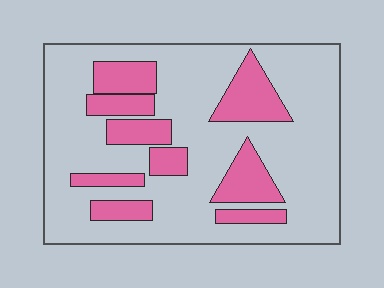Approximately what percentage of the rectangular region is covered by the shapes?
Approximately 25%.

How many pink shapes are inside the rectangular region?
9.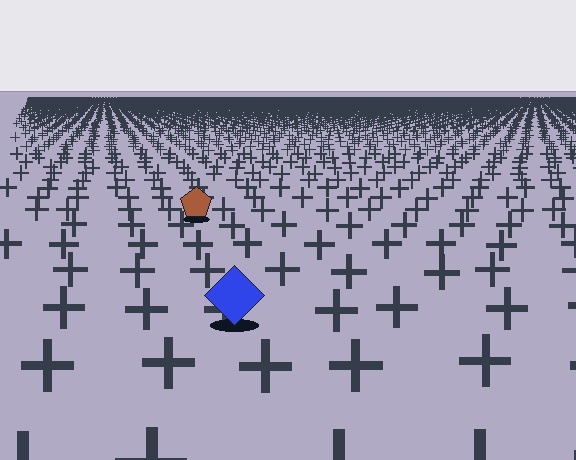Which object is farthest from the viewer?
The brown pentagon is farthest from the viewer. It appears smaller and the ground texture around it is denser.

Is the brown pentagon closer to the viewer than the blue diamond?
No. The blue diamond is closer — you can tell from the texture gradient: the ground texture is coarser near it.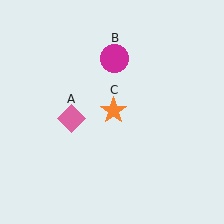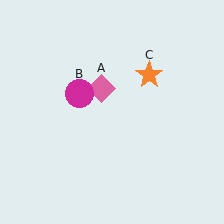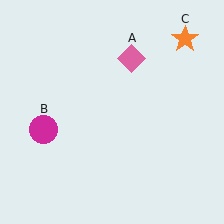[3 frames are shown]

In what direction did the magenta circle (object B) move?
The magenta circle (object B) moved down and to the left.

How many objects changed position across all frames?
3 objects changed position: pink diamond (object A), magenta circle (object B), orange star (object C).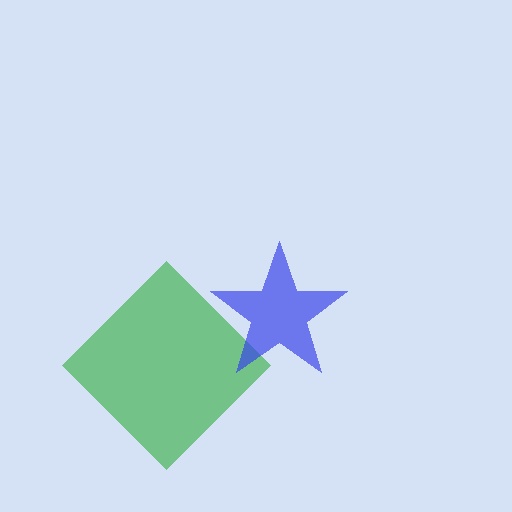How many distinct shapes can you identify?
There are 2 distinct shapes: a green diamond, a blue star.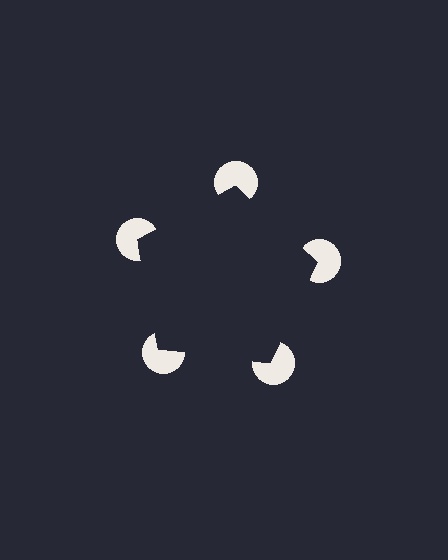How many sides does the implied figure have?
5 sides.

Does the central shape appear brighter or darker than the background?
It typically appears slightly darker than the background, even though no actual brightness change is drawn.